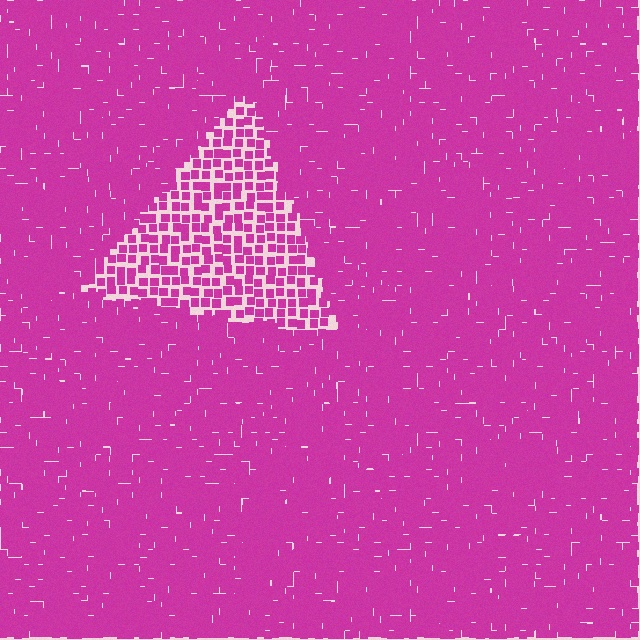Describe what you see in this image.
The image contains small magenta elements arranged at two different densities. A triangle-shaped region is visible where the elements are less densely packed than the surrounding area.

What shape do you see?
I see a triangle.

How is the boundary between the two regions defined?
The boundary is defined by a change in element density (approximately 2.1x ratio). All elements are the same color, size, and shape.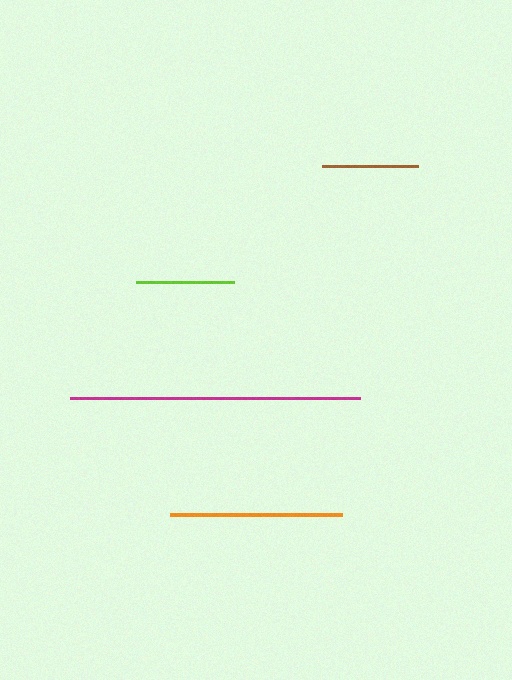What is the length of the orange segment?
The orange segment is approximately 173 pixels long.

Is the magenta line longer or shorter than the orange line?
The magenta line is longer than the orange line.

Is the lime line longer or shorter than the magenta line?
The magenta line is longer than the lime line.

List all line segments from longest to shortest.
From longest to shortest: magenta, orange, lime, brown.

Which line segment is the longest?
The magenta line is the longest at approximately 290 pixels.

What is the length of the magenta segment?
The magenta segment is approximately 290 pixels long.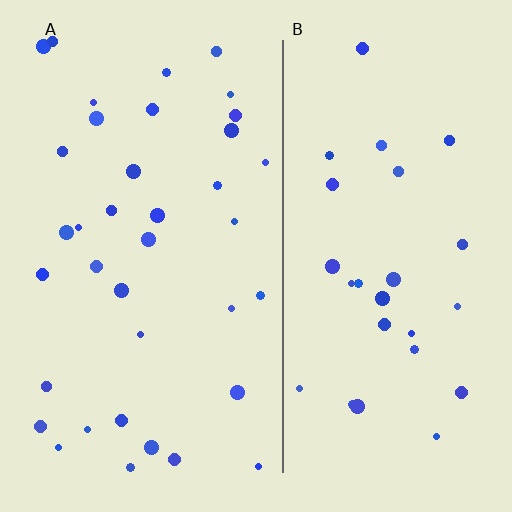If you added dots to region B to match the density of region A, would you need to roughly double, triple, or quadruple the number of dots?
Approximately double.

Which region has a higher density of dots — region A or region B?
A (the left).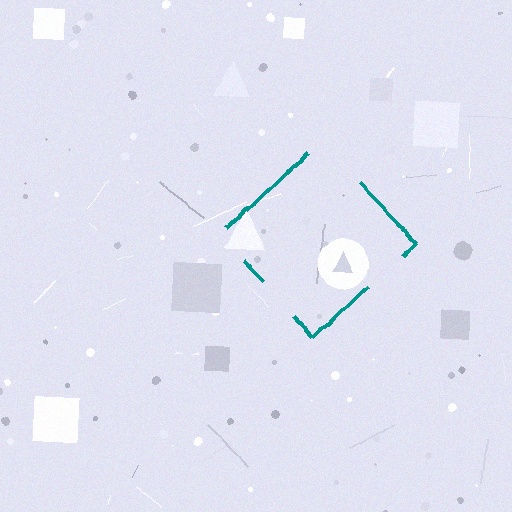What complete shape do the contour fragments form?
The contour fragments form a diamond.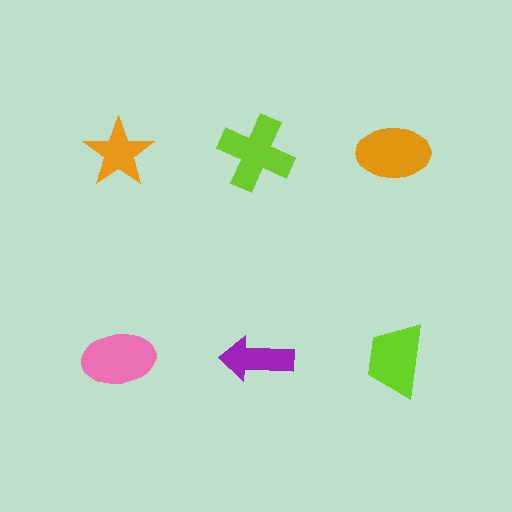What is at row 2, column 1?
A pink ellipse.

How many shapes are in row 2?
3 shapes.